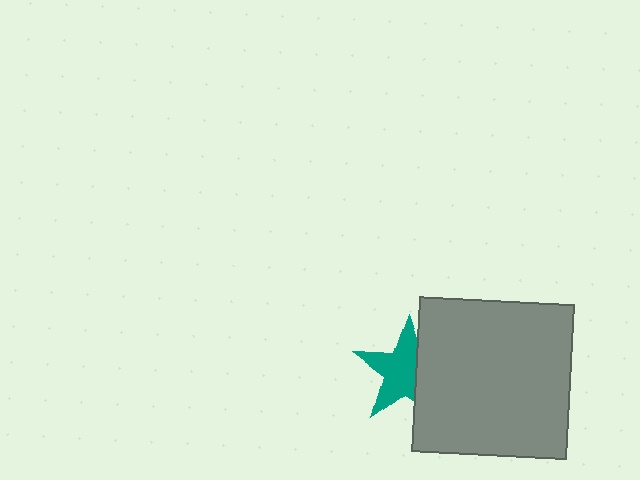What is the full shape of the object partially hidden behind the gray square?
The partially hidden object is a teal star.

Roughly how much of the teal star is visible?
About half of it is visible (roughly 65%).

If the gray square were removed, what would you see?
You would see the complete teal star.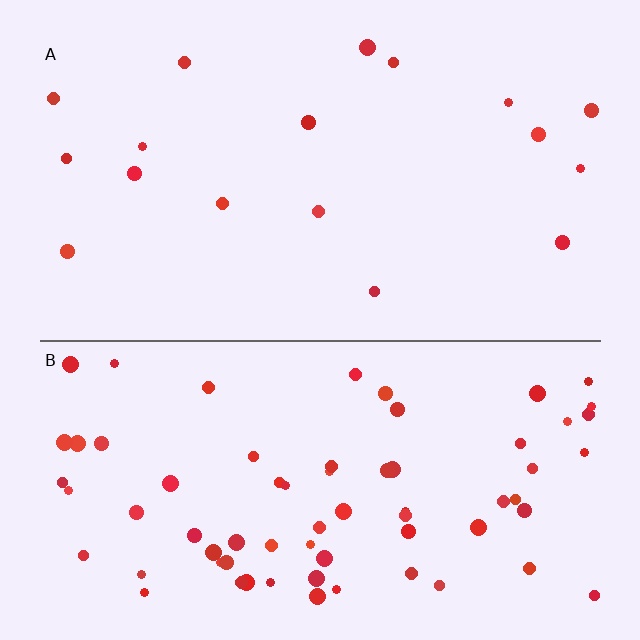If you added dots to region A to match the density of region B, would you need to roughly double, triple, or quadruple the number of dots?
Approximately quadruple.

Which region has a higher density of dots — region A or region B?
B (the bottom).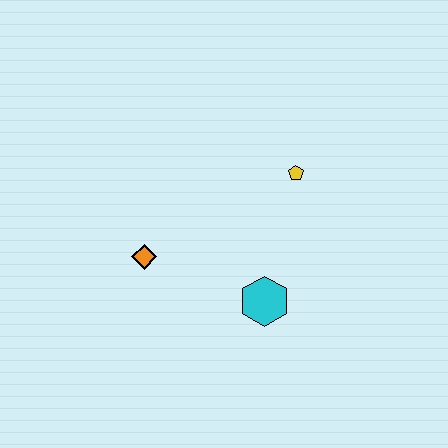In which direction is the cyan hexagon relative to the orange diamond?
The cyan hexagon is to the right of the orange diamond.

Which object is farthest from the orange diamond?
The yellow pentagon is farthest from the orange diamond.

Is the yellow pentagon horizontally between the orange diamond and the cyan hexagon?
No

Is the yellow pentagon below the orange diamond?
No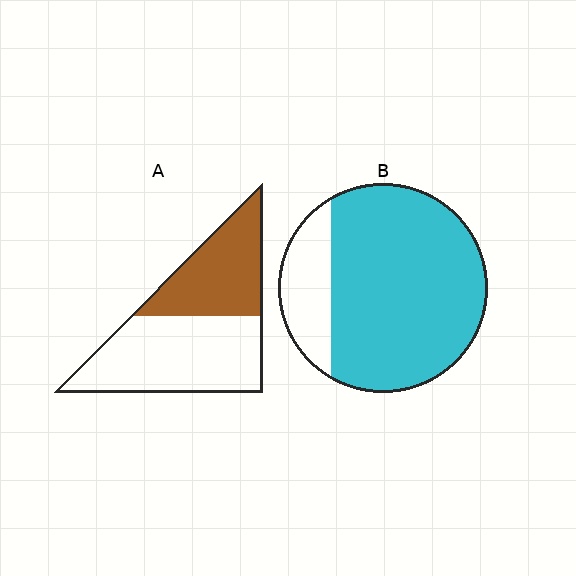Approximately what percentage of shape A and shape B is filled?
A is approximately 40% and B is approximately 80%.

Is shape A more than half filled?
No.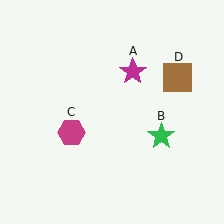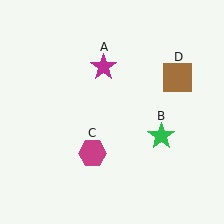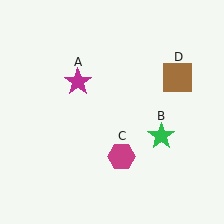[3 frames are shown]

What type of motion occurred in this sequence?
The magenta star (object A), magenta hexagon (object C) rotated counterclockwise around the center of the scene.